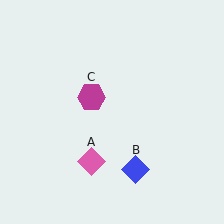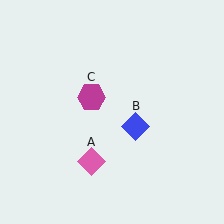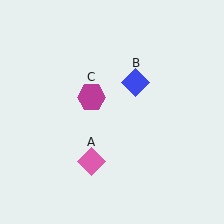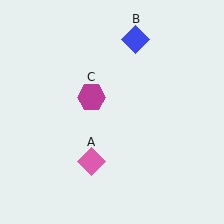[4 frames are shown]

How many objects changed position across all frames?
1 object changed position: blue diamond (object B).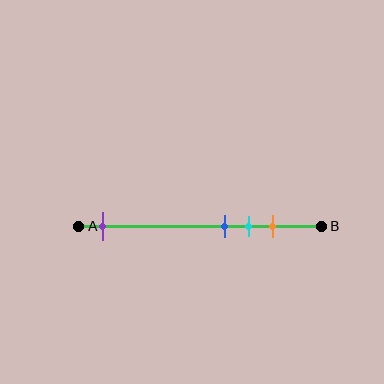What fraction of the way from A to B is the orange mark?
The orange mark is approximately 80% (0.8) of the way from A to B.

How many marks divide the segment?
There are 4 marks dividing the segment.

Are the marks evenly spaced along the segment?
No, the marks are not evenly spaced.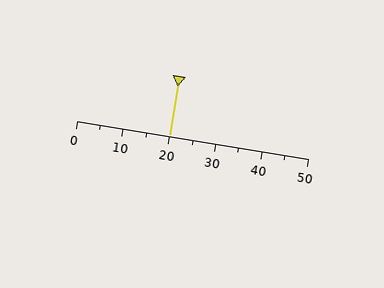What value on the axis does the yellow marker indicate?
The marker indicates approximately 20.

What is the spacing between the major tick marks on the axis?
The major ticks are spaced 10 apart.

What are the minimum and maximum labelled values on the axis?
The axis runs from 0 to 50.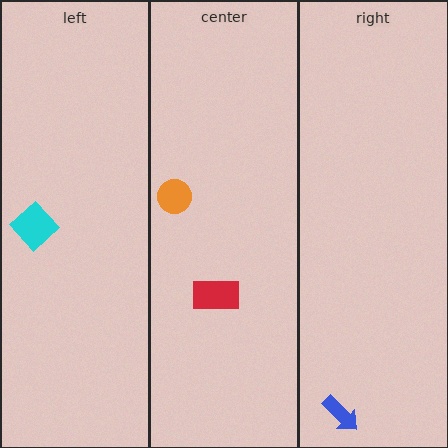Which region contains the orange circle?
The center region.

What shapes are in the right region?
The blue arrow.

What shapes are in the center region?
The orange circle, the red rectangle.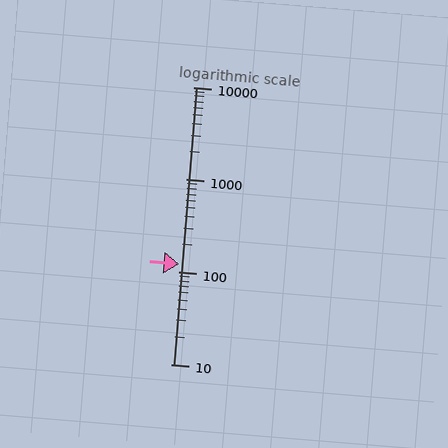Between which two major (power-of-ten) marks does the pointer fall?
The pointer is between 100 and 1000.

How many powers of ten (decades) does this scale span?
The scale spans 3 decades, from 10 to 10000.